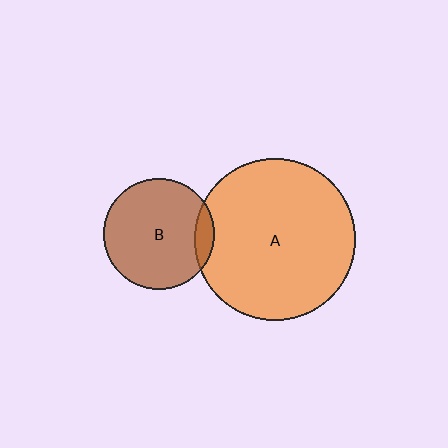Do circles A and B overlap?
Yes.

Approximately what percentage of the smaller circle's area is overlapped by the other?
Approximately 10%.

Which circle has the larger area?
Circle A (orange).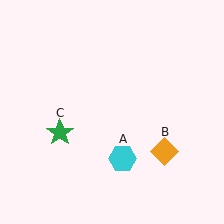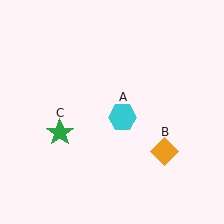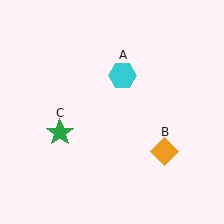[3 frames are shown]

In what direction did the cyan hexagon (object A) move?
The cyan hexagon (object A) moved up.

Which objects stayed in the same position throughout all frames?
Orange diamond (object B) and green star (object C) remained stationary.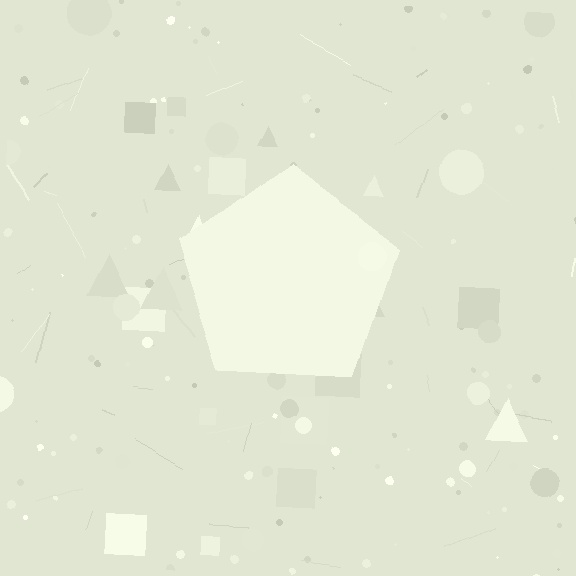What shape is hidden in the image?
A pentagon is hidden in the image.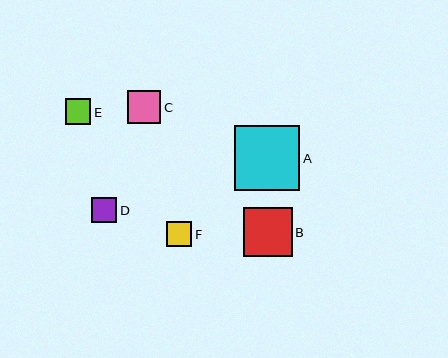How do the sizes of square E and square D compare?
Square E and square D are approximately the same size.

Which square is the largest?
Square A is the largest with a size of approximately 65 pixels.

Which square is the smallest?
Square D is the smallest with a size of approximately 25 pixels.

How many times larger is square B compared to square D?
Square B is approximately 1.9 times the size of square D.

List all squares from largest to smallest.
From largest to smallest: A, B, C, E, F, D.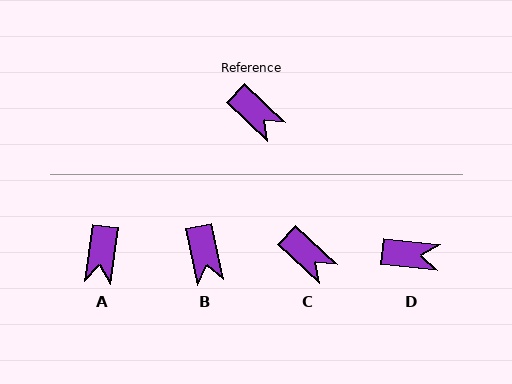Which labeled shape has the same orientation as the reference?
C.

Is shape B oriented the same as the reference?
No, it is off by about 34 degrees.